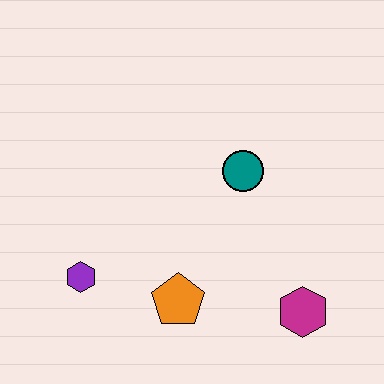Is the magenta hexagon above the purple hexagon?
No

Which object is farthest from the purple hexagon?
The magenta hexagon is farthest from the purple hexagon.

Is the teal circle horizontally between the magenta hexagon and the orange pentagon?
Yes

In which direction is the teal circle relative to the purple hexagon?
The teal circle is to the right of the purple hexagon.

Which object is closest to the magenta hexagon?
The orange pentagon is closest to the magenta hexagon.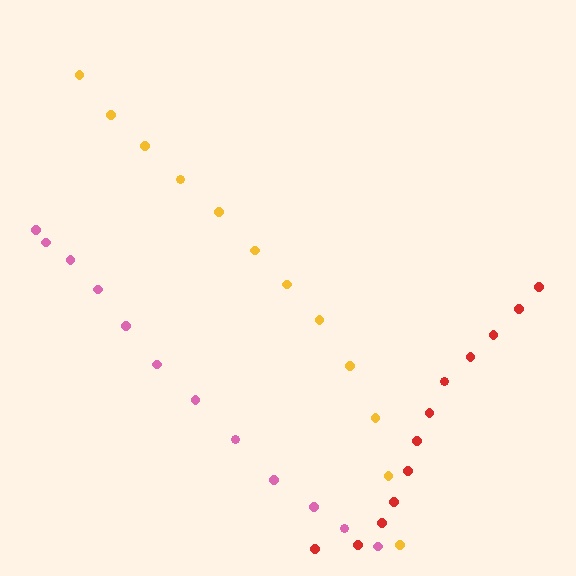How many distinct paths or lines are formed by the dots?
There are 3 distinct paths.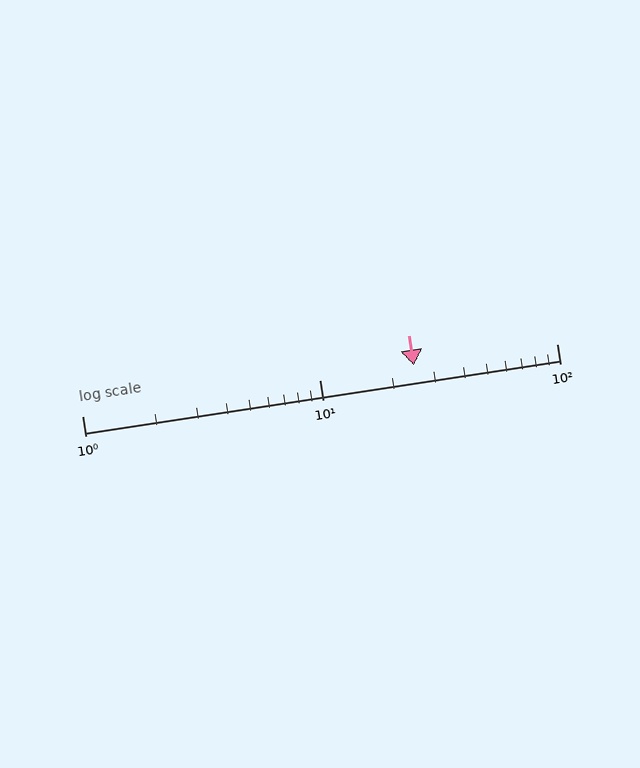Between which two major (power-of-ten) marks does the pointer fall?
The pointer is between 10 and 100.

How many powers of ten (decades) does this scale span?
The scale spans 2 decades, from 1 to 100.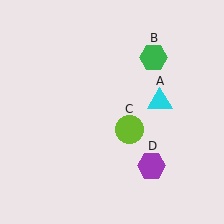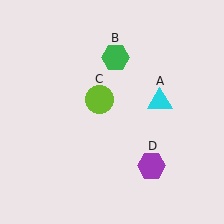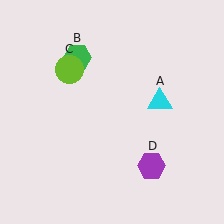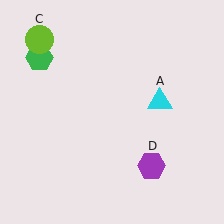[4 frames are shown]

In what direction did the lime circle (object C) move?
The lime circle (object C) moved up and to the left.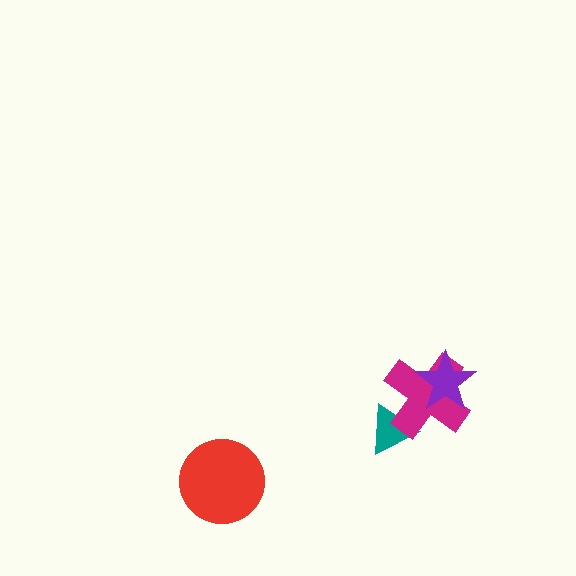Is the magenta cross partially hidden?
Yes, it is partially covered by another shape.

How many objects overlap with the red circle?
0 objects overlap with the red circle.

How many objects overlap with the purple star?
1 object overlaps with the purple star.